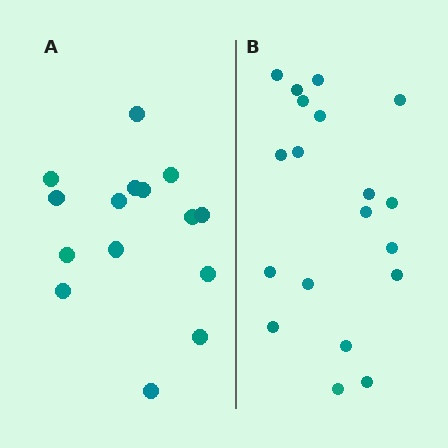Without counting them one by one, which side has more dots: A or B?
Region B (the right region) has more dots.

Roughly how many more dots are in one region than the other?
Region B has about 4 more dots than region A.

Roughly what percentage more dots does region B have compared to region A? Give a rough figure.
About 25% more.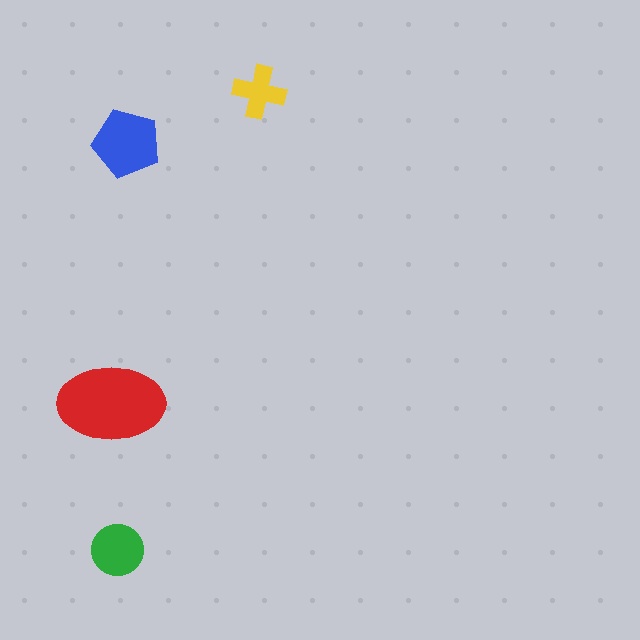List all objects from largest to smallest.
The red ellipse, the blue pentagon, the green circle, the yellow cross.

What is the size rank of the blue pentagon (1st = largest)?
2nd.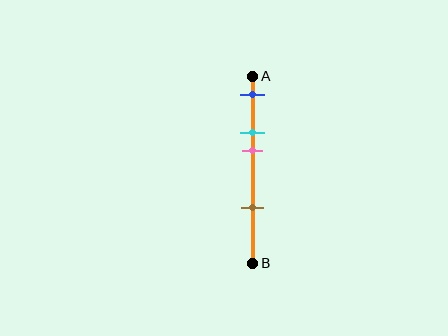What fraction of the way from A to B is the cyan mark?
The cyan mark is approximately 30% (0.3) of the way from A to B.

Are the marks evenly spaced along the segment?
No, the marks are not evenly spaced.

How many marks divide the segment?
There are 4 marks dividing the segment.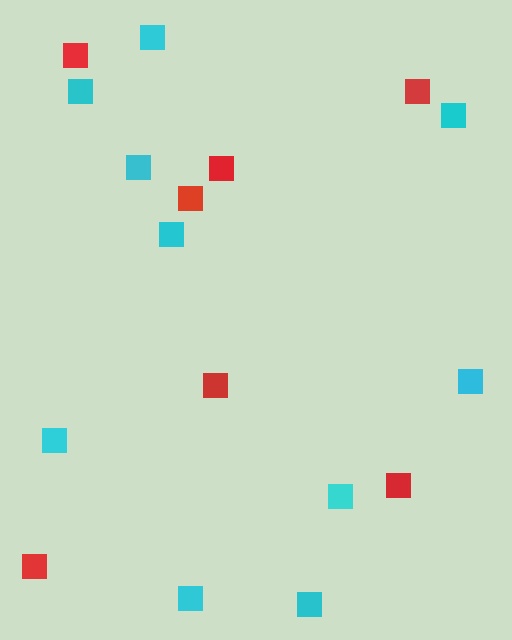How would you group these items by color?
There are 2 groups: one group of red squares (7) and one group of cyan squares (10).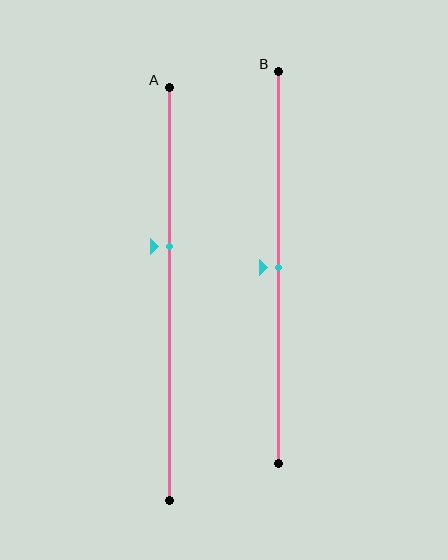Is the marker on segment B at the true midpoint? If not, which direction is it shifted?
Yes, the marker on segment B is at the true midpoint.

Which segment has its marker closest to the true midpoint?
Segment B has its marker closest to the true midpoint.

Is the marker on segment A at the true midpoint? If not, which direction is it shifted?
No, the marker on segment A is shifted upward by about 11% of the segment length.